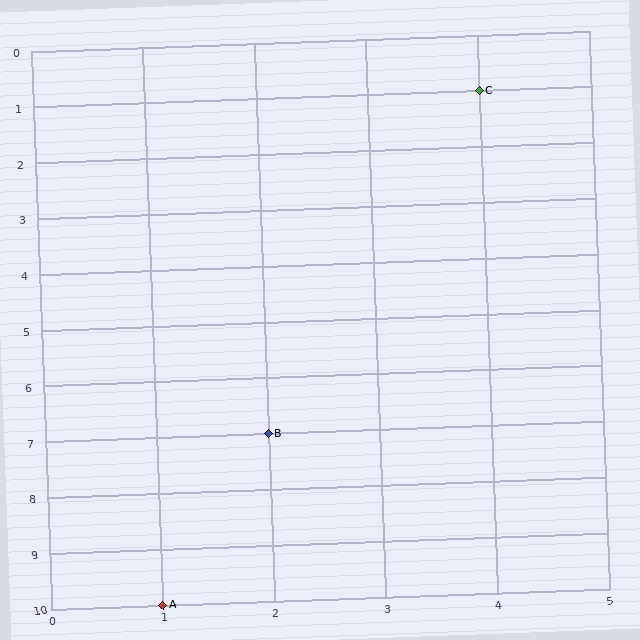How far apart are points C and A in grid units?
Points C and A are 3 columns and 9 rows apart (about 9.5 grid units diagonally).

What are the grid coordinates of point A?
Point A is at grid coordinates (1, 10).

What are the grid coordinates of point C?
Point C is at grid coordinates (4, 1).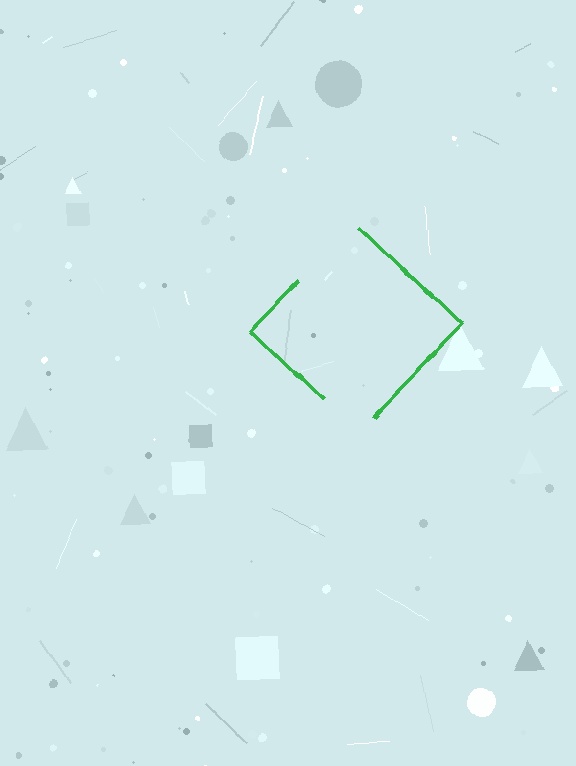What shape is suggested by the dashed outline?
The dashed outline suggests a diamond.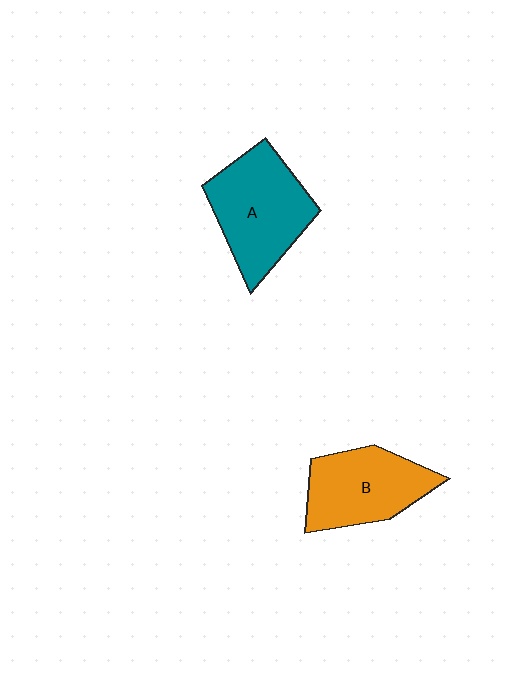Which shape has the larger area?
Shape A (teal).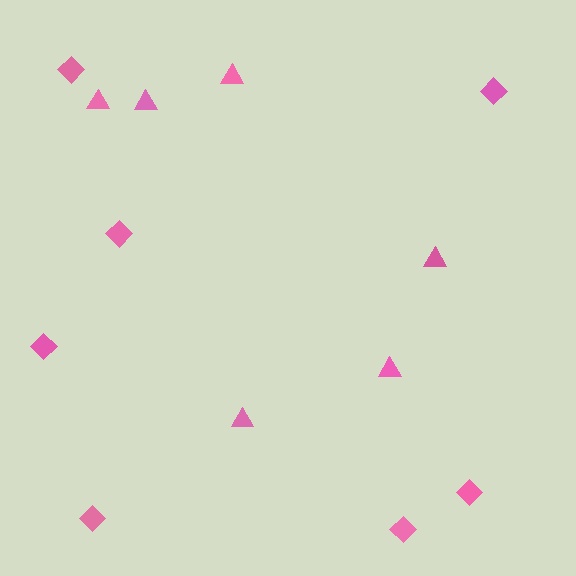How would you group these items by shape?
There are 2 groups: one group of diamonds (7) and one group of triangles (6).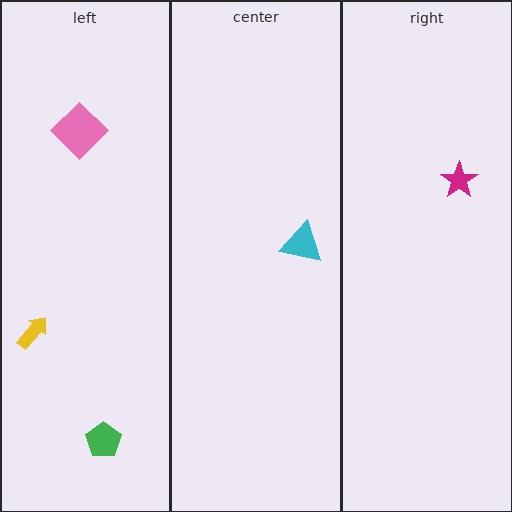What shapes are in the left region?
The yellow arrow, the pink diamond, the green pentagon.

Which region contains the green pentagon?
The left region.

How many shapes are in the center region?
1.